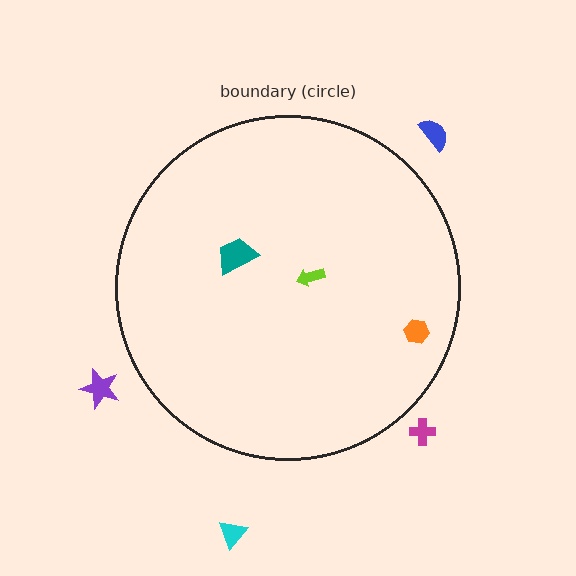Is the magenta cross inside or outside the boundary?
Outside.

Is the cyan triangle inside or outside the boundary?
Outside.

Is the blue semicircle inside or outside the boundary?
Outside.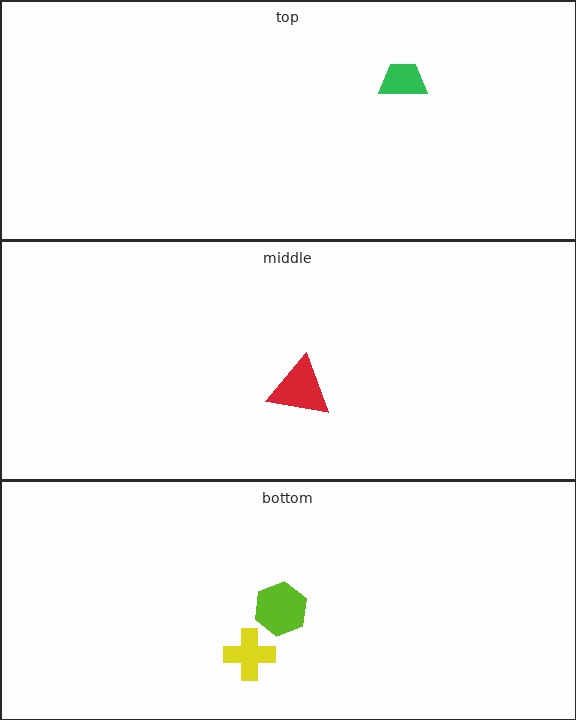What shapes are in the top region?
The green trapezoid.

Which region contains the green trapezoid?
The top region.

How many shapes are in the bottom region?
2.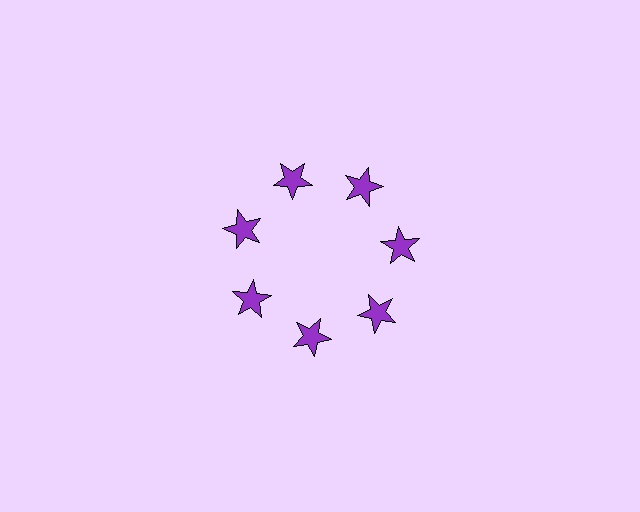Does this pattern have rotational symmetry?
Yes, this pattern has 7-fold rotational symmetry. It looks the same after rotating 51 degrees around the center.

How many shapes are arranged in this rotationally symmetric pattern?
There are 7 shapes, arranged in 7 groups of 1.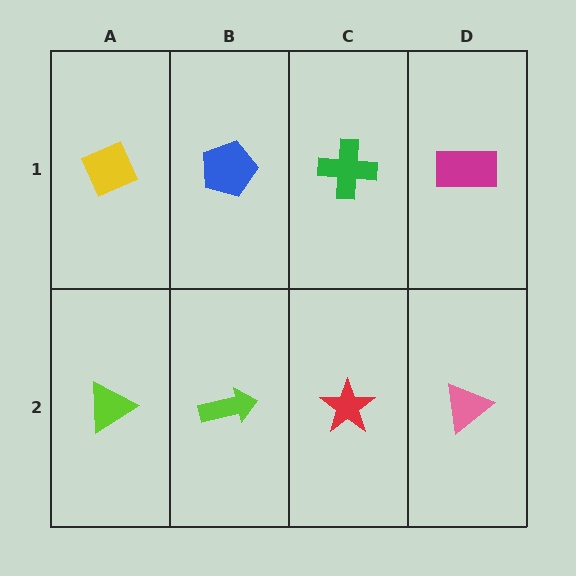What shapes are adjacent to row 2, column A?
A yellow diamond (row 1, column A), a lime arrow (row 2, column B).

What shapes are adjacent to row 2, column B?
A blue pentagon (row 1, column B), a lime triangle (row 2, column A), a red star (row 2, column C).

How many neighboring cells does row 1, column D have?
2.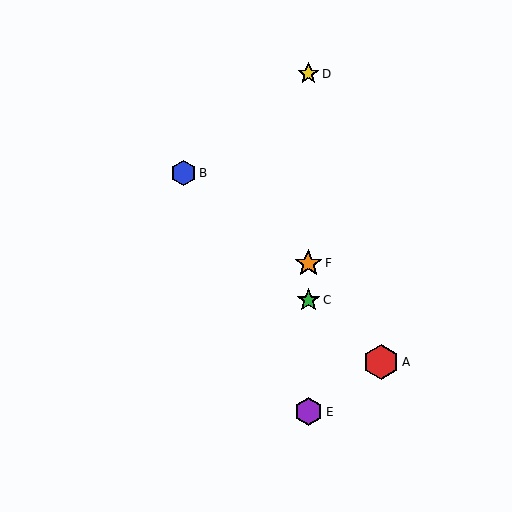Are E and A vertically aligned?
No, E is at x≈308 and A is at x≈381.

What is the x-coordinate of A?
Object A is at x≈381.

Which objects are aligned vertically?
Objects C, D, E, F are aligned vertically.